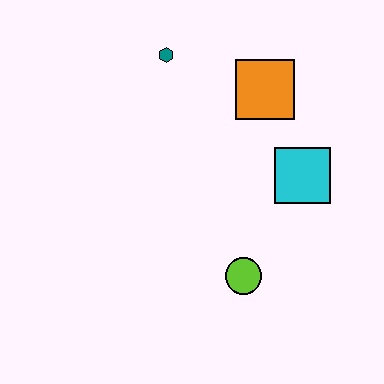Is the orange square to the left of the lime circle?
No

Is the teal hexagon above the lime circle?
Yes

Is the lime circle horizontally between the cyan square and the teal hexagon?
Yes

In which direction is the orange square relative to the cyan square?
The orange square is above the cyan square.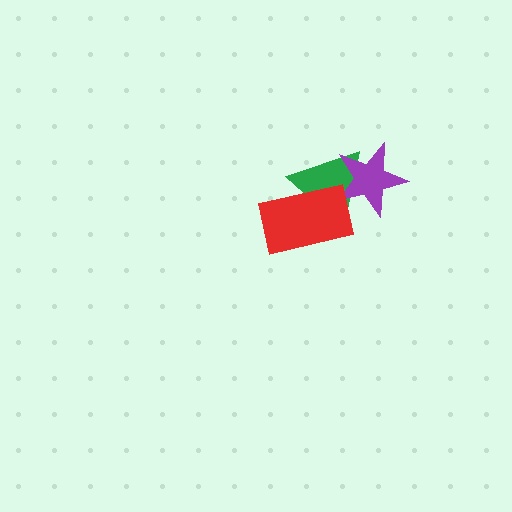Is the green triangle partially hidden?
Yes, it is partially covered by another shape.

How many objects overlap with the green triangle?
2 objects overlap with the green triangle.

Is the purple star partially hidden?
No, no other shape covers it.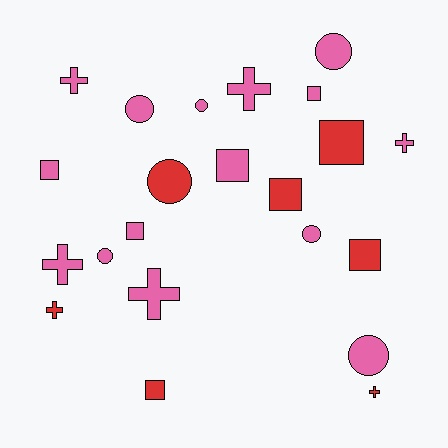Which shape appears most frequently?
Square, with 8 objects.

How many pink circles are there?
There are 6 pink circles.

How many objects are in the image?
There are 22 objects.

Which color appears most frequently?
Pink, with 15 objects.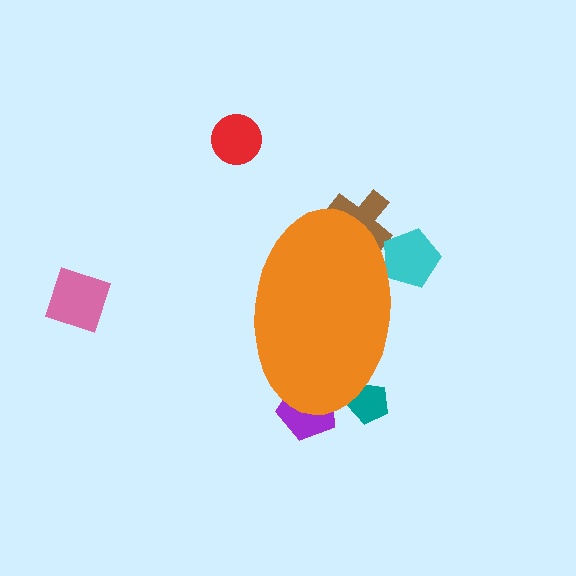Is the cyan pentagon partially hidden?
Yes, the cyan pentagon is partially hidden behind the orange ellipse.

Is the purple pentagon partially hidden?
Yes, the purple pentagon is partially hidden behind the orange ellipse.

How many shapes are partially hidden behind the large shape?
4 shapes are partially hidden.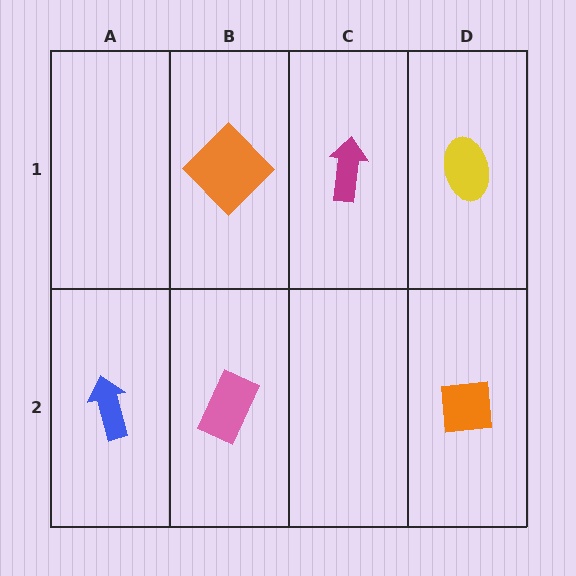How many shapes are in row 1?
3 shapes.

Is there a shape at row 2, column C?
No, that cell is empty.